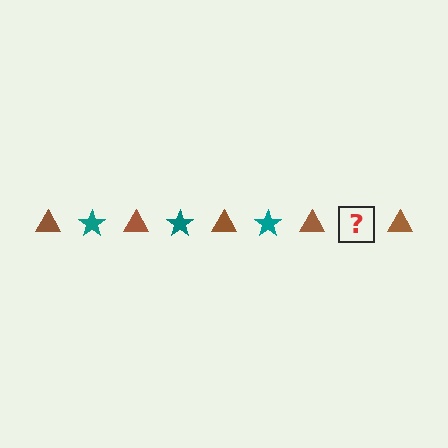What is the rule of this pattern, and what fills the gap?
The rule is that the pattern alternates between brown triangle and teal star. The gap should be filled with a teal star.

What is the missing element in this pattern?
The missing element is a teal star.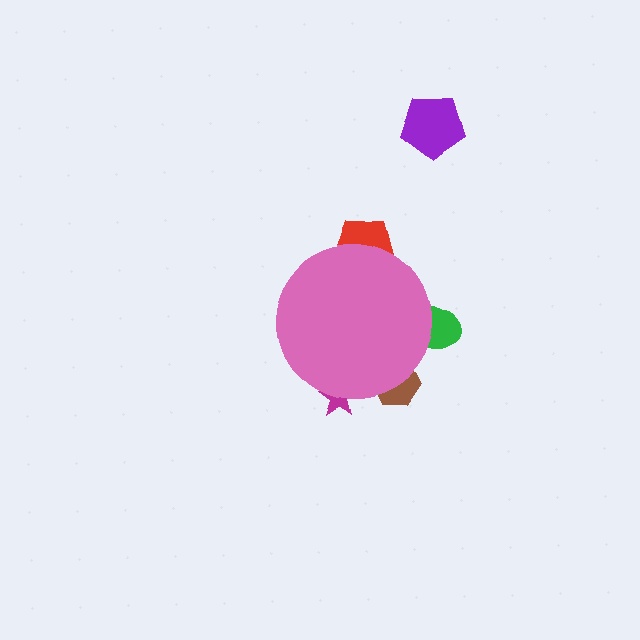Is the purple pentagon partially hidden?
No, the purple pentagon is fully visible.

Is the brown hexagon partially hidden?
Yes, the brown hexagon is partially hidden behind the pink circle.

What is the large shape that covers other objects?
A pink circle.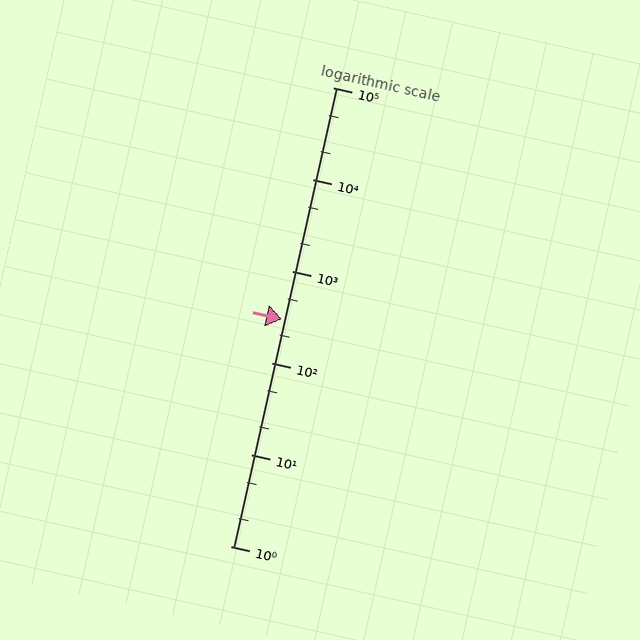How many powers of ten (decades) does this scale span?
The scale spans 5 decades, from 1 to 100000.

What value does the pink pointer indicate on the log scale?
The pointer indicates approximately 300.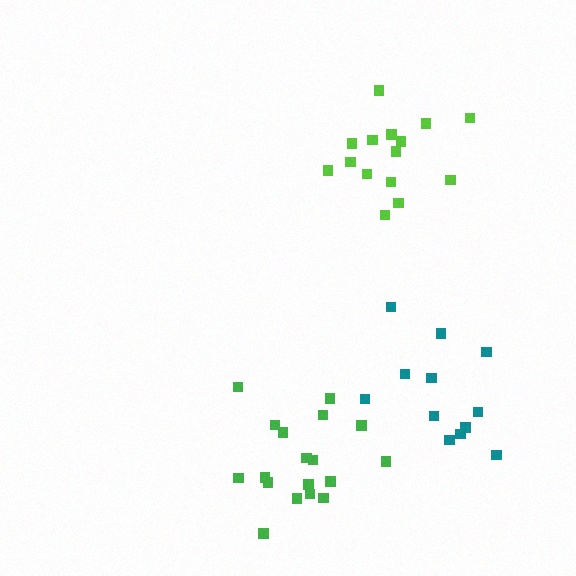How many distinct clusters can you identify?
There are 3 distinct clusters.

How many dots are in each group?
Group 1: 18 dots, Group 2: 15 dots, Group 3: 12 dots (45 total).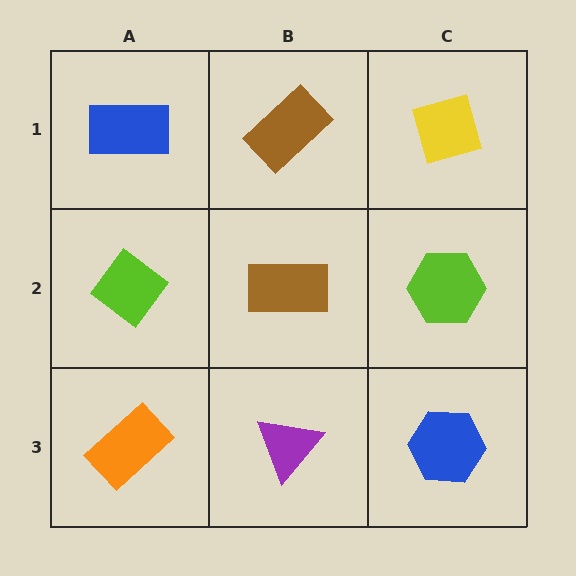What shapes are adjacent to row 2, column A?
A blue rectangle (row 1, column A), an orange rectangle (row 3, column A), a brown rectangle (row 2, column B).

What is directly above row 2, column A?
A blue rectangle.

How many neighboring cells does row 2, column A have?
3.